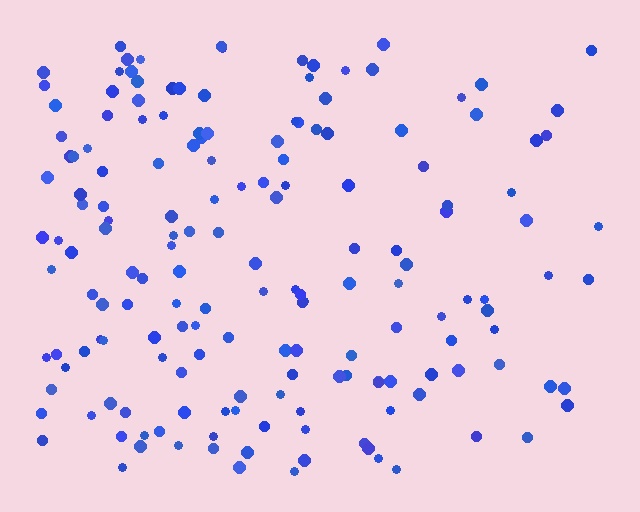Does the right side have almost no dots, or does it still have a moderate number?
Still a moderate number, just noticeably fewer than the left.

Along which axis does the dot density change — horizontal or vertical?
Horizontal.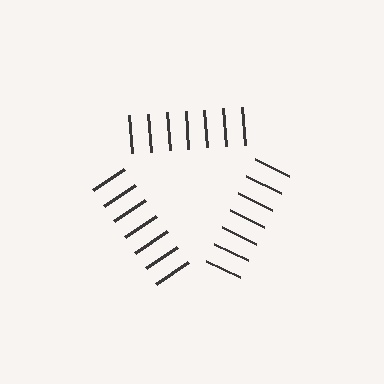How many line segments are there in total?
21 — 7 along each of the 3 edges.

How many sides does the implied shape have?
3 sides — the line-ends trace a triangle.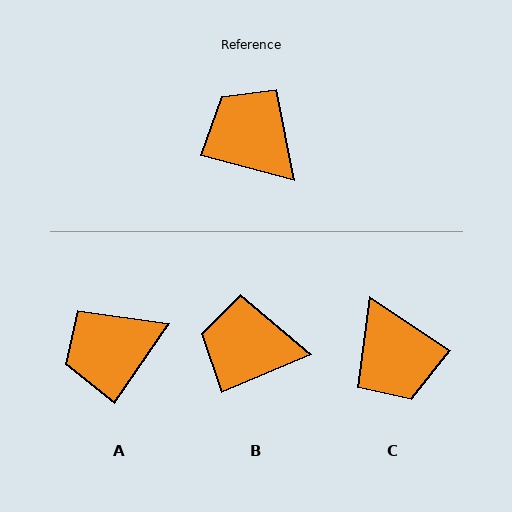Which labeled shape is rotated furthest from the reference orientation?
C, about 161 degrees away.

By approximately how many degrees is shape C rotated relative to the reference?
Approximately 161 degrees counter-clockwise.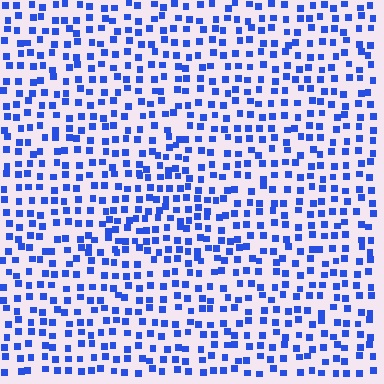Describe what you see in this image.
The image contains small blue elements arranged at two different densities. A triangle-shaped region is visible where the elements are more densely packed than the surrounding area.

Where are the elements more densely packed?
The elements are more densely packed inside the triangle boundary.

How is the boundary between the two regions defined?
The boundary is defined by a change in element density (approximately 1.4x ratio). All elements are the same color, size, and shape.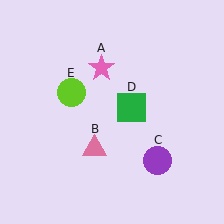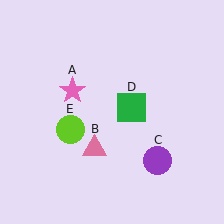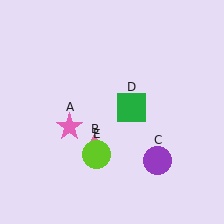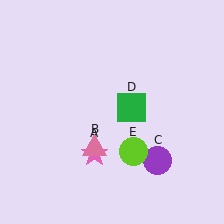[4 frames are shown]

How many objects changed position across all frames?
2 objects changed position: pink star (object A), lime circle (object E).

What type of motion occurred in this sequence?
The pink star (object A), lime circle (object E) rotated counterclockwise around the center of the scene.